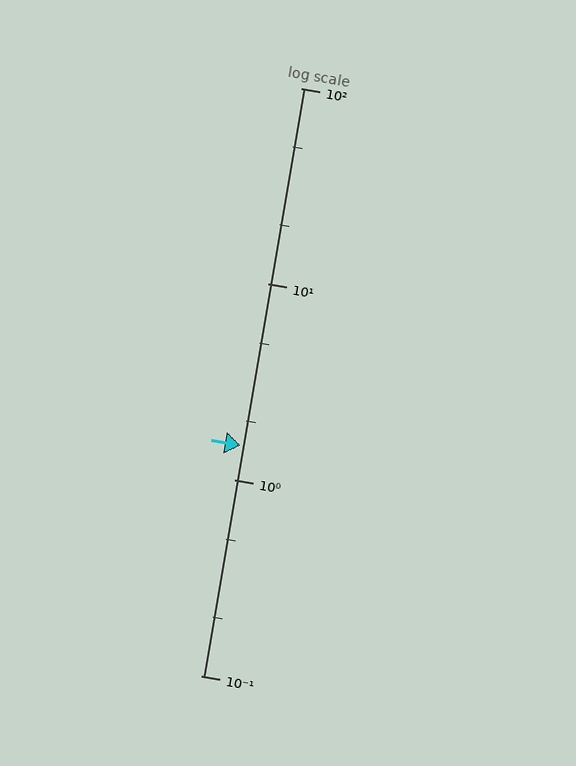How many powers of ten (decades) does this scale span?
The scale spans 3 decades, from 0.1 to 100.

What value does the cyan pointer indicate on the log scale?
The pointer indicates approximately 1.5.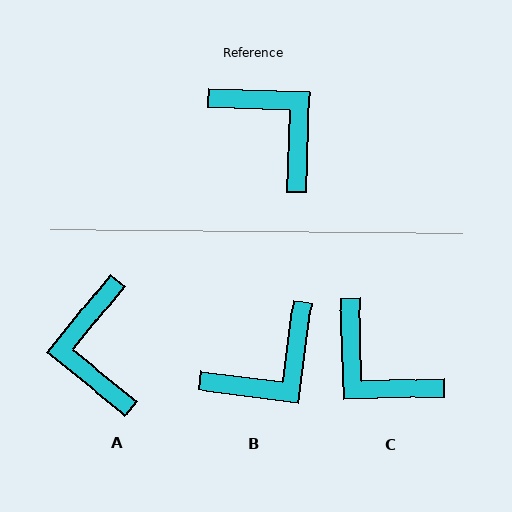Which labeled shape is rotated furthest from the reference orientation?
C, about 176 degrees away.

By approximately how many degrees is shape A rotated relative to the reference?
Approximately 143 degrees counter-clockwise.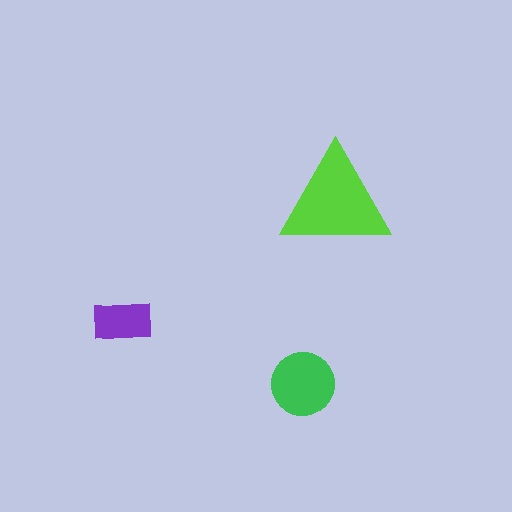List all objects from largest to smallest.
The lime triangle, the green circle, the purple rectangle.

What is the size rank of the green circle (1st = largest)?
2nd.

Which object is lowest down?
The green circle is bottommost.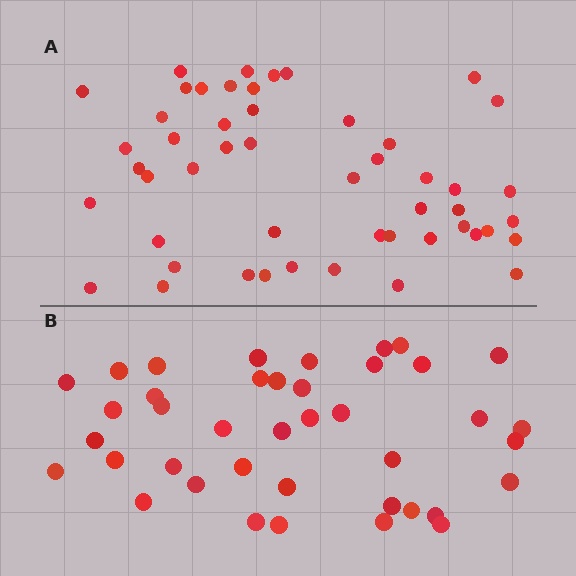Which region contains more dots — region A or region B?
Region A (the top region) has more dots.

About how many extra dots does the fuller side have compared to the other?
Region A has roughly 10 or so more dots than region B.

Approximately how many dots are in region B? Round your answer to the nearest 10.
About 40 dots.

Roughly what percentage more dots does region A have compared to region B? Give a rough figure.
About 25% more.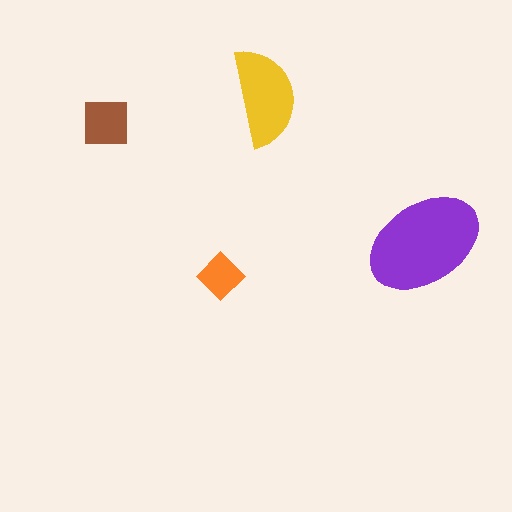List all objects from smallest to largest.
The orange diamond, the brown square, the yellow semicircle, the purple ellipse.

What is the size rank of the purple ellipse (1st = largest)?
1st.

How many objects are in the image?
There are 4 objects in the image.